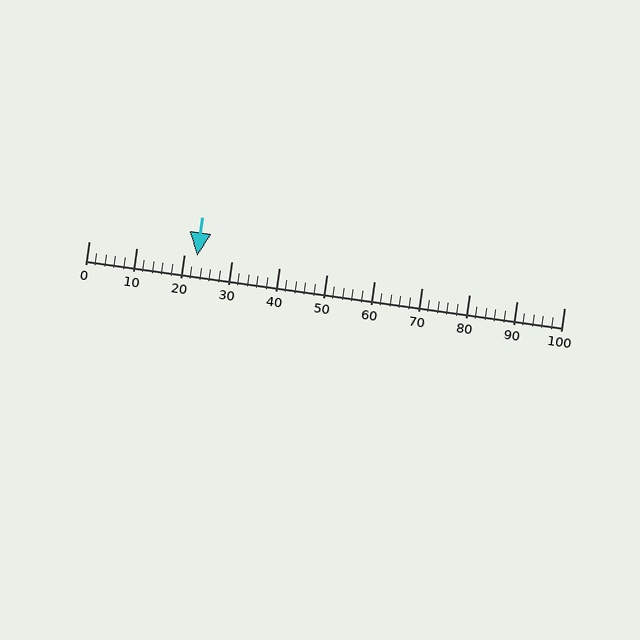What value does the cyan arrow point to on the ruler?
The cyan arrow points to approximately 23.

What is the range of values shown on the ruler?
The ruler shows values from 0 to 100.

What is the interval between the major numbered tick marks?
The major tick marks are spaced 10 units apart.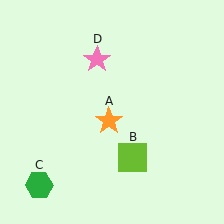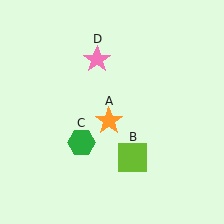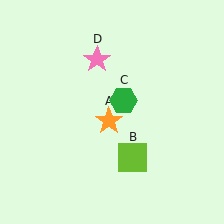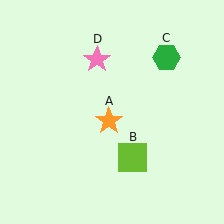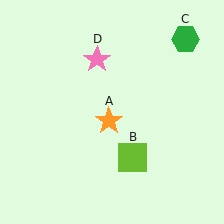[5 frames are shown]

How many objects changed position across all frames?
1 object changed position: green hexagon (object C).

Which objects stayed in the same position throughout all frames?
Orange star (object A) and lime square (object B) and pink star (object D) remained stationary.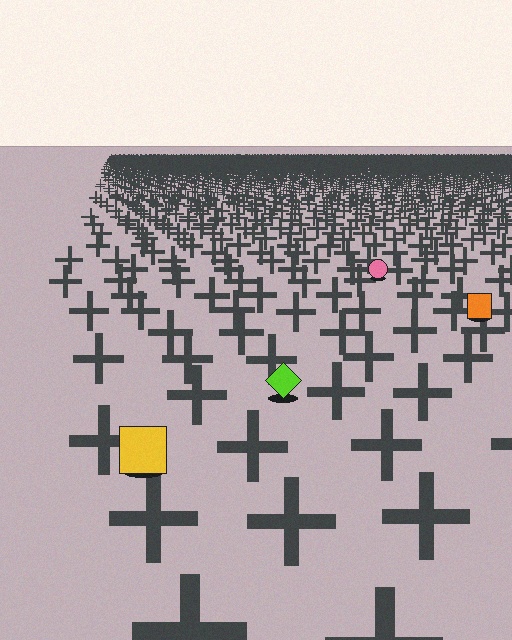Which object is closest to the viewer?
The yellow square is closest. The texture marks near it are larger and more spread out.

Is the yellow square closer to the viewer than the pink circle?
Yes. The yellow square is closer — you can tell from the texture gradient: the ground texture is coarser near it.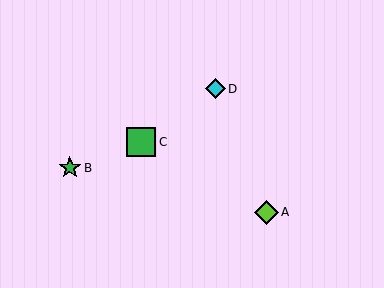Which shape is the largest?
The green square (labeled C) is the largest.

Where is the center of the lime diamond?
The center of the lime diamond is at (266, 213).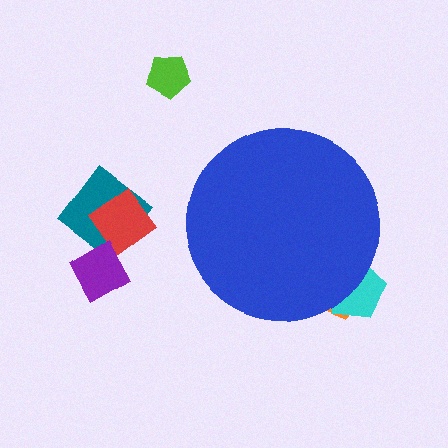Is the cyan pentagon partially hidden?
Yes, the cyan pentagon is partially hidden behind the blue circle.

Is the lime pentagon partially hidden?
No, the lime pentagon is fully visible.